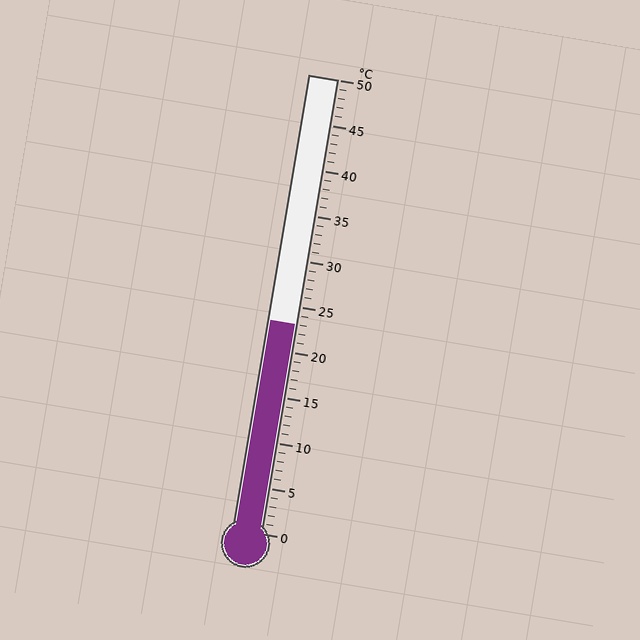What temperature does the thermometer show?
The thermometer shows approximately 23°C.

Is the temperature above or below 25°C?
The temperature is below 25°C.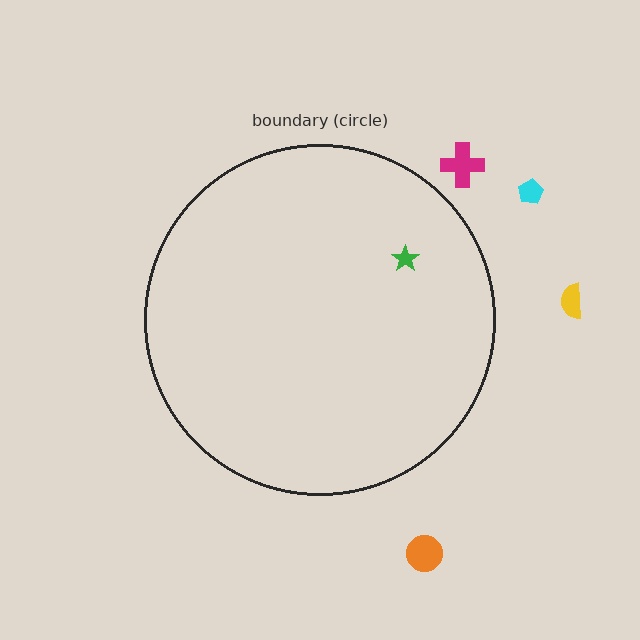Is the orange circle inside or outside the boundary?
Outside.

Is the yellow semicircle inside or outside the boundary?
Outside.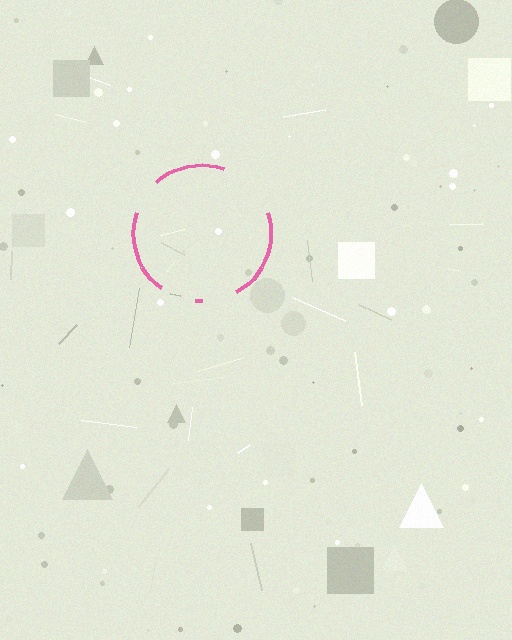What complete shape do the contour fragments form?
The contour fragments form a circle.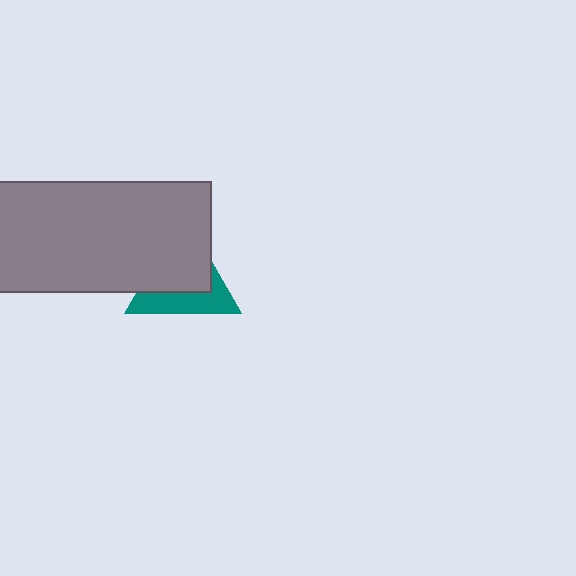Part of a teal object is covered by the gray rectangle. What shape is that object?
It is a triangle.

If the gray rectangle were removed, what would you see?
You would see the complete teal triangle.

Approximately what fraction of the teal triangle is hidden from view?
Roughly 59% of the teal triangle is hidden behind the gray rectangle.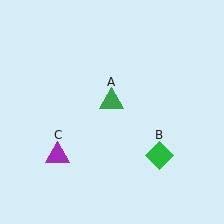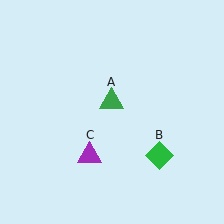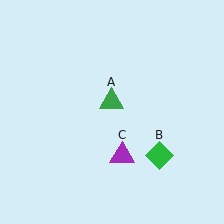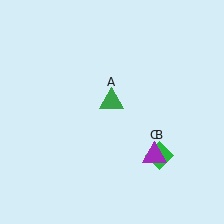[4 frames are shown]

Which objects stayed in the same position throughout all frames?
Green triangle (object A) and green diamond (object B) remained stationary.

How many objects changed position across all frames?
1 object changed position: purple triangle (object C).